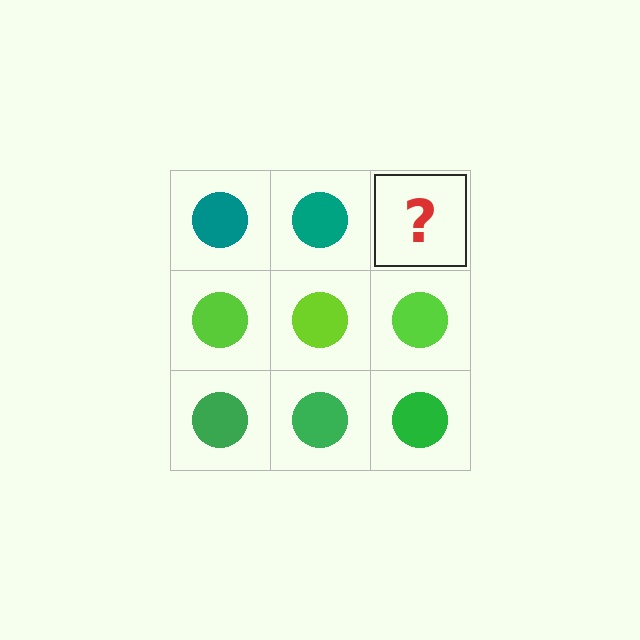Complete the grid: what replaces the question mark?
The question mark should be replaced with a teal circle.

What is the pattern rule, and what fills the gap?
The rule is that each row has a consistent color. The gap should be filled with a teal circle.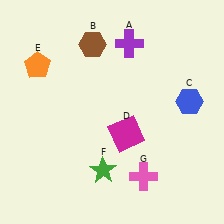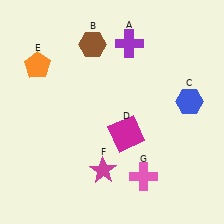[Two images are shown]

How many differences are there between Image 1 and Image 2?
There is 1 difference between the two images.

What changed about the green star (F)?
In Image 1, F is green. In Image 2, it changed to magenta.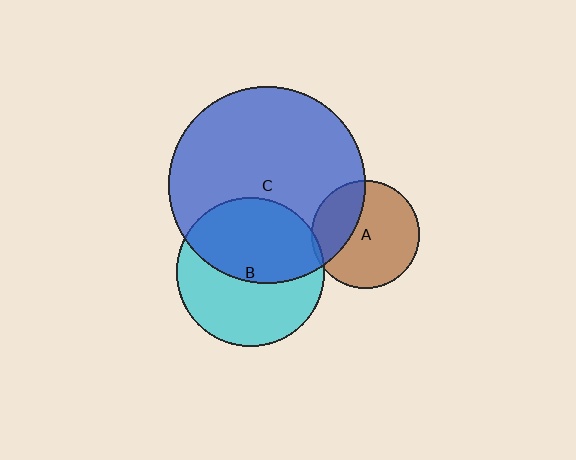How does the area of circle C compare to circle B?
Approximately 1.8 times.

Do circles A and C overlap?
Yes.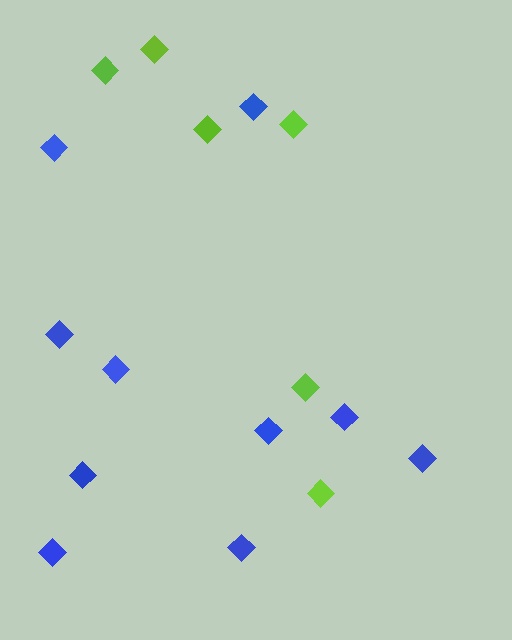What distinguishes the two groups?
There are 2 groups: one group of blue diamonds (10) and one group of lime diamonds (6).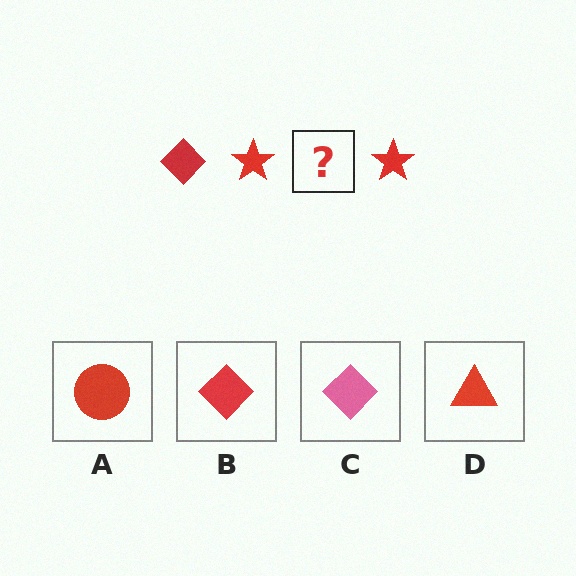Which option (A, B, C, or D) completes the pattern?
B.